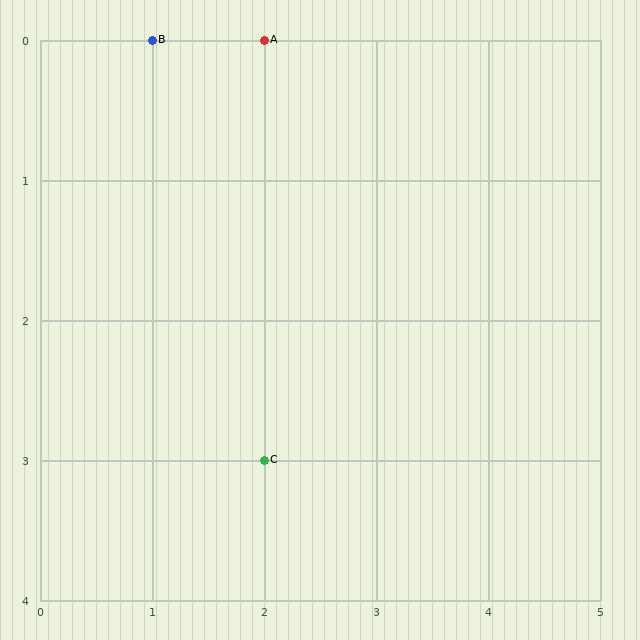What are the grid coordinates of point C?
Point C is at grid coordinates (2, 3).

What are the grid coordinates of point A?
Point A is at grid coordinates (2, 0).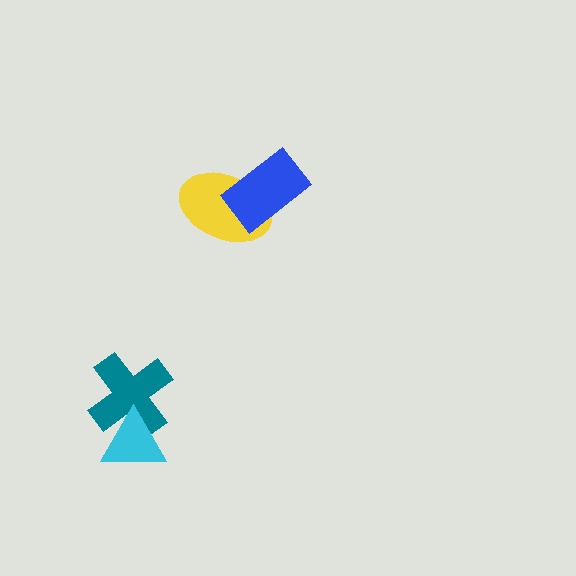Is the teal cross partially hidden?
Yes, it is partially covered by another shape.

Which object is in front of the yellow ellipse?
The blue rectangle is in front of the yellow ellipse.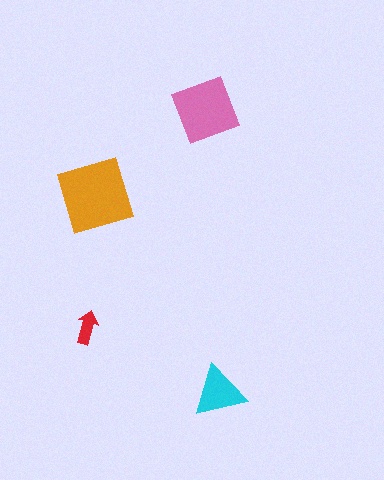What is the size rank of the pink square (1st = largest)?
2nd.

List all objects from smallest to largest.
The red arrow, the cyan triangle, the pink square, the orange diamond.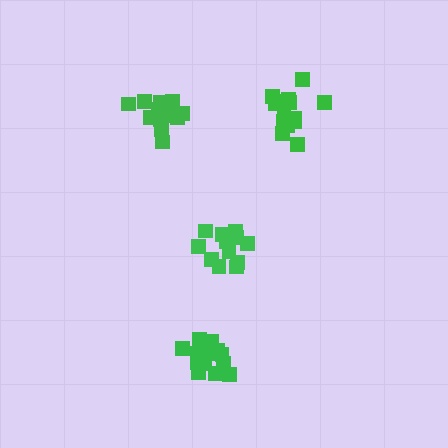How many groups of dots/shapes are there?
There are 4 groups.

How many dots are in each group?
Group 1: 12 dots, Group 2: 16 dots, Group 3: 16 dots, Group 4: 15 dots (59 total).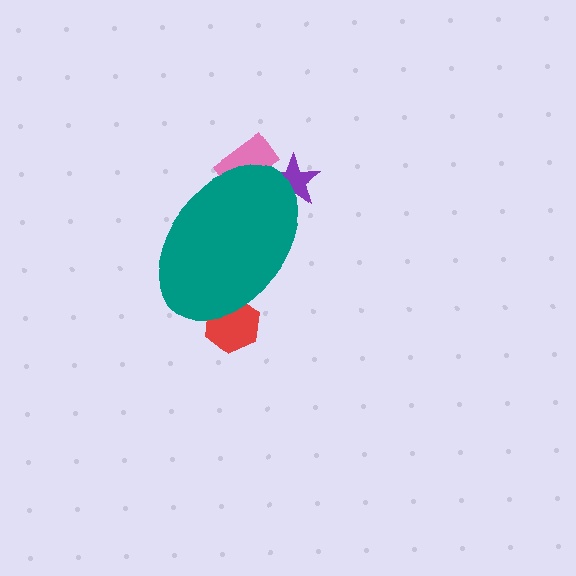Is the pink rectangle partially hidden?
Yes, the pink rectangle is partially hidden behind the teal ellipse.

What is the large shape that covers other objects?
A teal ellipse.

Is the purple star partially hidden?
Yes, the purple star is partially hidden behind the teal ellipse.